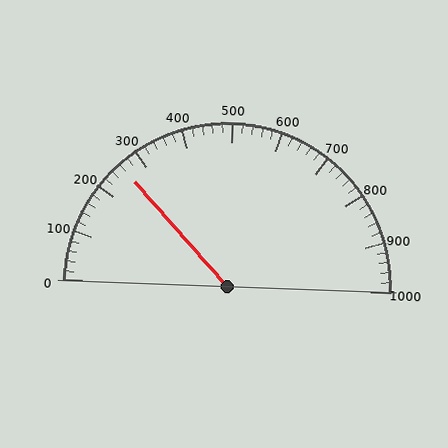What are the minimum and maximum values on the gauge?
The gauge ranges from 0 to 1000.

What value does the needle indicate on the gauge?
The needle indicates approximately 260.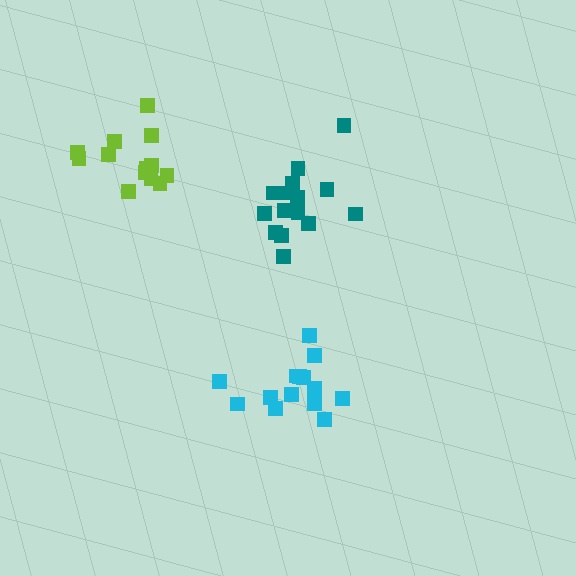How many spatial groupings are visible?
There are 3 spatial groupings.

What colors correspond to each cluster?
The clusters are colored: cyan, teal, lime.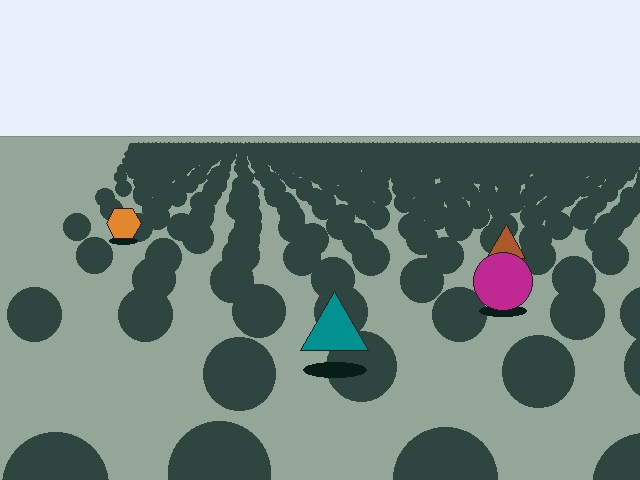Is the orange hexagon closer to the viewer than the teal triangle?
No. The teal triangle is closer — you can tell from the texture gradient: the ground texture is coarser near it.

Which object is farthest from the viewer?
The orange hexagon is farthest from the viewer. It appears smaller and the ground texture around it is denser.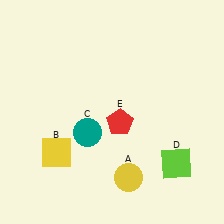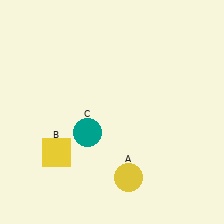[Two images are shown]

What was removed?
The red pentagon (E), the lime square (D) were removed in Image 2.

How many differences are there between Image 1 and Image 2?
There are 2 differences between the two images.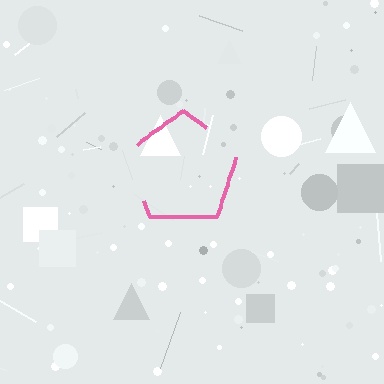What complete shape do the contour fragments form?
The contour fragments form a pentagon.